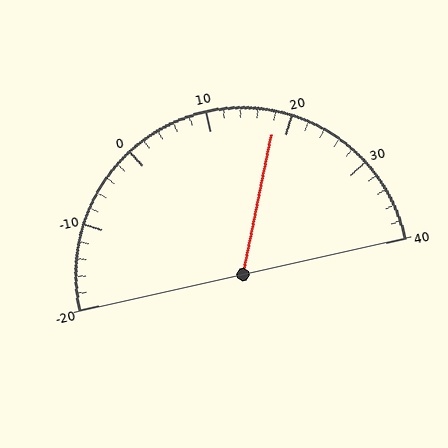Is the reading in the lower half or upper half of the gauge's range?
The reading is in the upper half of the range (-20 to 40).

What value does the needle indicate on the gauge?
The needle indicates approximately 18.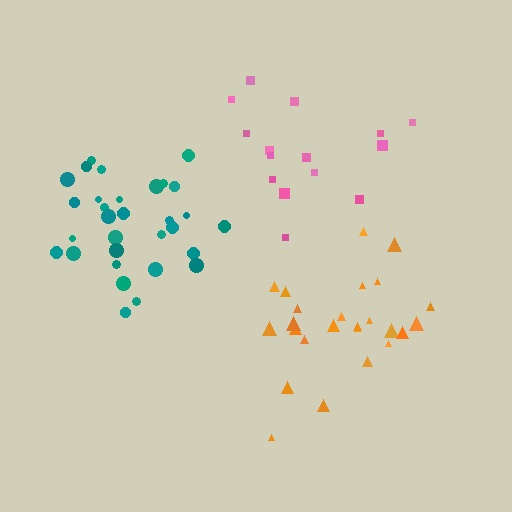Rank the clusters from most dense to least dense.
teal, orange, pink.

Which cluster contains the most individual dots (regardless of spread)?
Teal (32).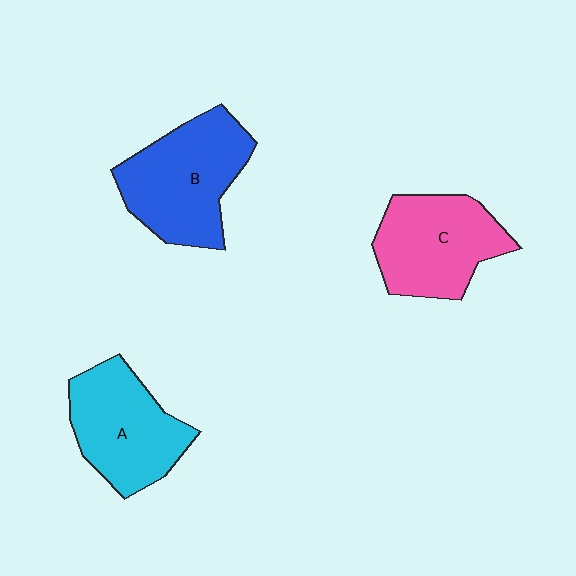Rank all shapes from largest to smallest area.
From largest to smallest: B (blue), C (pink), A (cyan).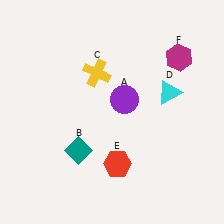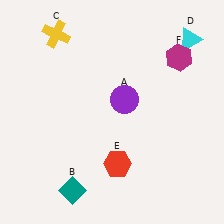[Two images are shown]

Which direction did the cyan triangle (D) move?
The cyan triangle (D) moved up.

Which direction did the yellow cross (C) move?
The yellow cross (C) moved left.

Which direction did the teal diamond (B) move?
The teal diamond (B) moved down.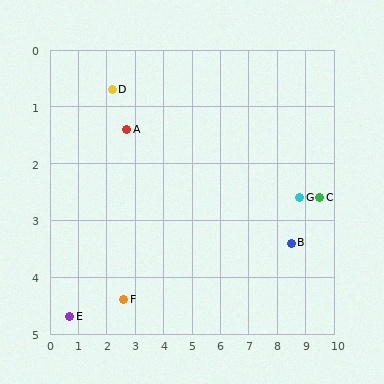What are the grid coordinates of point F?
Point F is at approximately (2.6, 4.4).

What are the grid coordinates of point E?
Point E is at approximately (0.7, 4.7).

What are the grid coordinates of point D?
Point D is at approximately (2.2, 0.7).